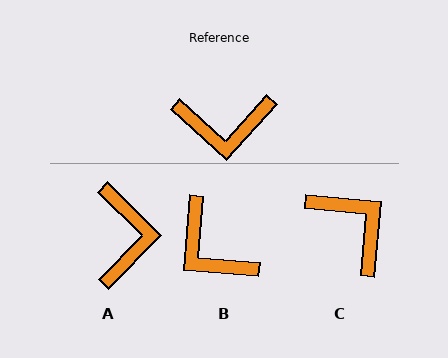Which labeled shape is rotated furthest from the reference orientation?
C, about 127 degrees away.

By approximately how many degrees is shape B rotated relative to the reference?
Approximately 52 degrees clockwise.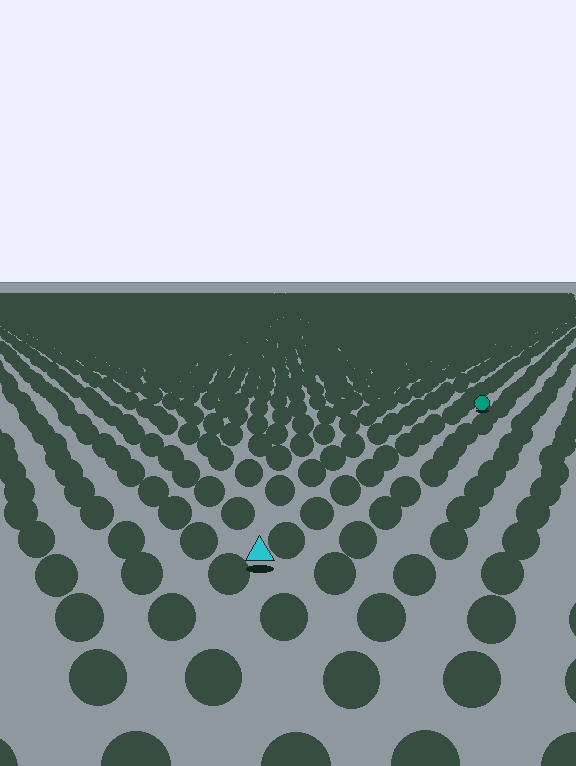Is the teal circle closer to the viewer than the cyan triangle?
No. The cyan triangle is closer — you can tell from the texture gradient: the ground texture is coarser near it.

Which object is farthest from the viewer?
The teal circle is farthest from the viewer. It appears smaller and the ground texture around it is denser.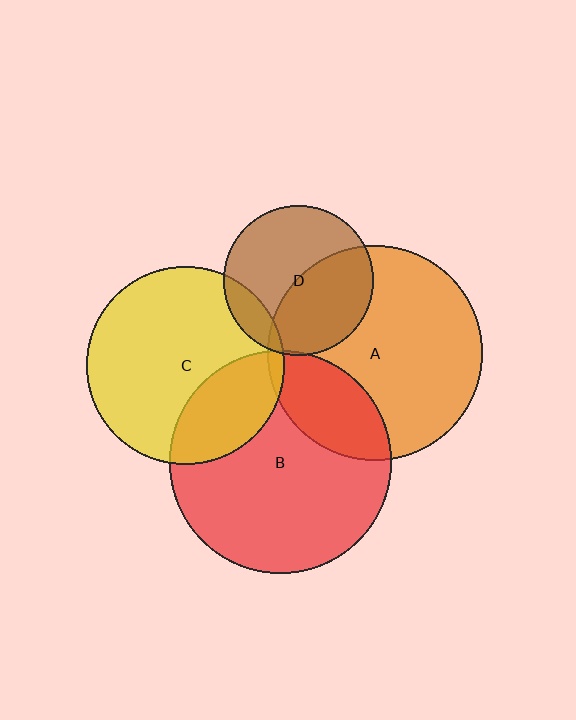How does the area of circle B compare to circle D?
Approximately 2.2 times.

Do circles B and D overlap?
Yes.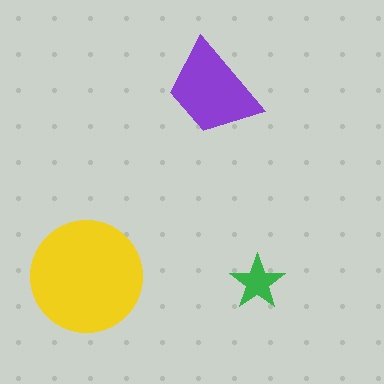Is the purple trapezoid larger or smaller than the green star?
Larger.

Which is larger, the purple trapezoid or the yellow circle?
The yellow circle.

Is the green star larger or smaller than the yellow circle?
Smaller.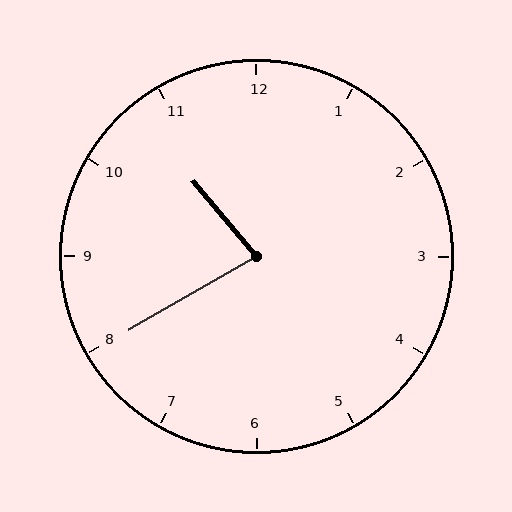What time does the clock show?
10:40.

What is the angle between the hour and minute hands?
Approximately 80 degrees.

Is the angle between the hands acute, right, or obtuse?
It is acute.